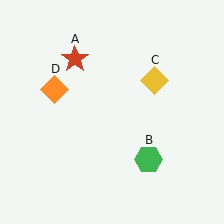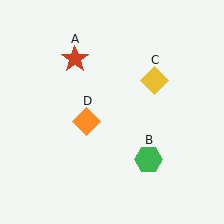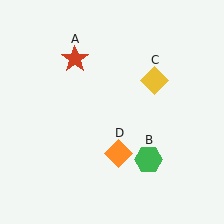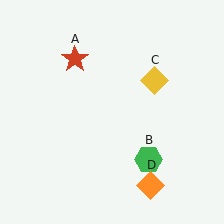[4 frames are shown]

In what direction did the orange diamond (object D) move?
The orange diamond (object D) moved down and to the right.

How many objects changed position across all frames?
1 object changed position: orange diamond (object D).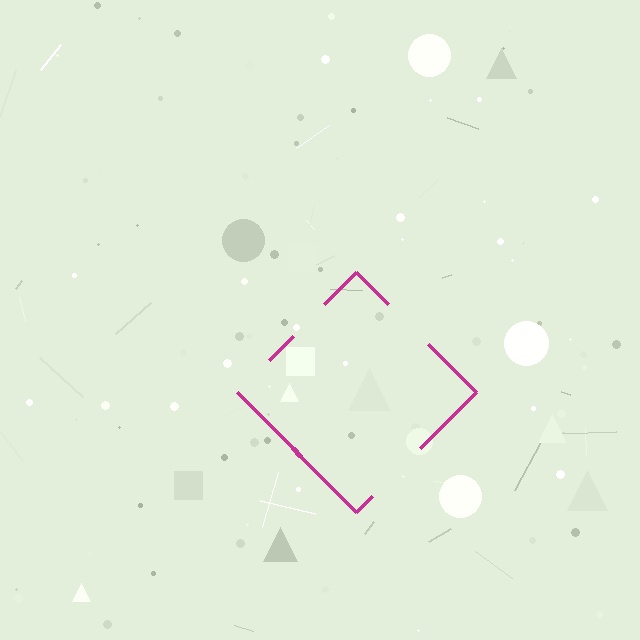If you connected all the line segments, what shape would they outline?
They would outline a diamond.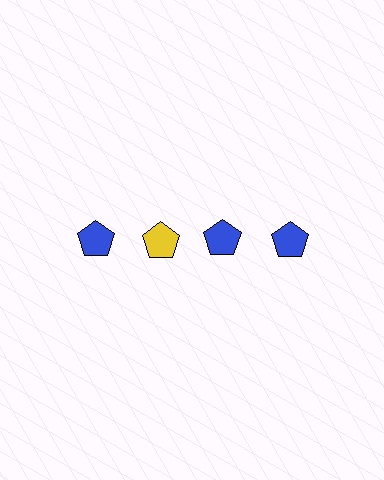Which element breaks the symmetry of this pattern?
The yellow pentagon in the top row, second from left column breaks the symmetry. All other shapes are blue pentagons.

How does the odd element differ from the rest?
It has a different color: yellow instead of blue.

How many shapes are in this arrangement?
There are 4 shapes arranged in a grid pattern.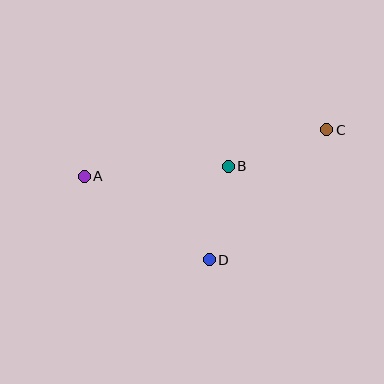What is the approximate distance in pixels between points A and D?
The distance between A and D is approximately 150 pixels.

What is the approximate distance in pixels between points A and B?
The distance between A and B is approximately 144 pixels.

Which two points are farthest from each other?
Points A and C are farthest from each other.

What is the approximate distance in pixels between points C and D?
The distance between C and D is approximately 175 pixels.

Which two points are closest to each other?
Points B and D are closest to each other.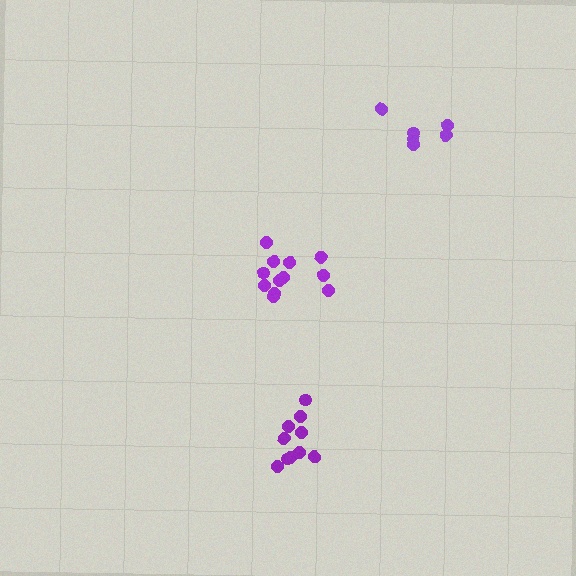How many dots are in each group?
Group 1: 12 dots, Group 2: 6 dots, Group 3: 10 dots (28 total).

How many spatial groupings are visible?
There are 3 spatial groupings.